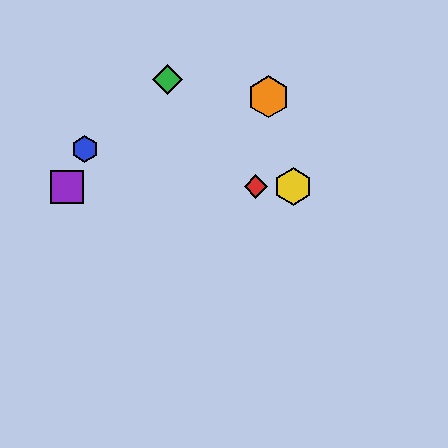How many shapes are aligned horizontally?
3 shapes (the red diamond, the yellow hexagon, the purple square) are aligned horizontally.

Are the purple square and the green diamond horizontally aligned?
No, the purple square is at y≈187 and the green diamond is at y≈80.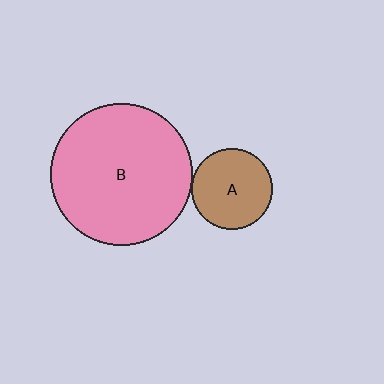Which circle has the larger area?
Circle B (pink).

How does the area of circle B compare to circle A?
Approximately 3.1 times.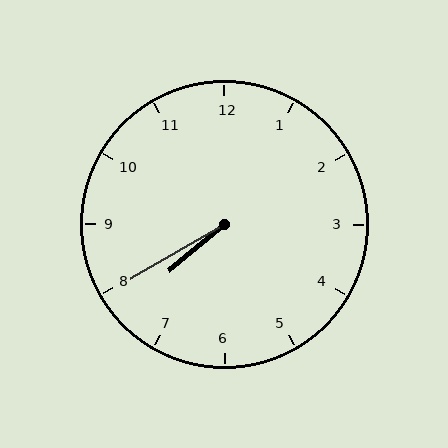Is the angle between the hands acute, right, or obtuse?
It is acute.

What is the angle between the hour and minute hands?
Approximately 10 degrees.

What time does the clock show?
7:40.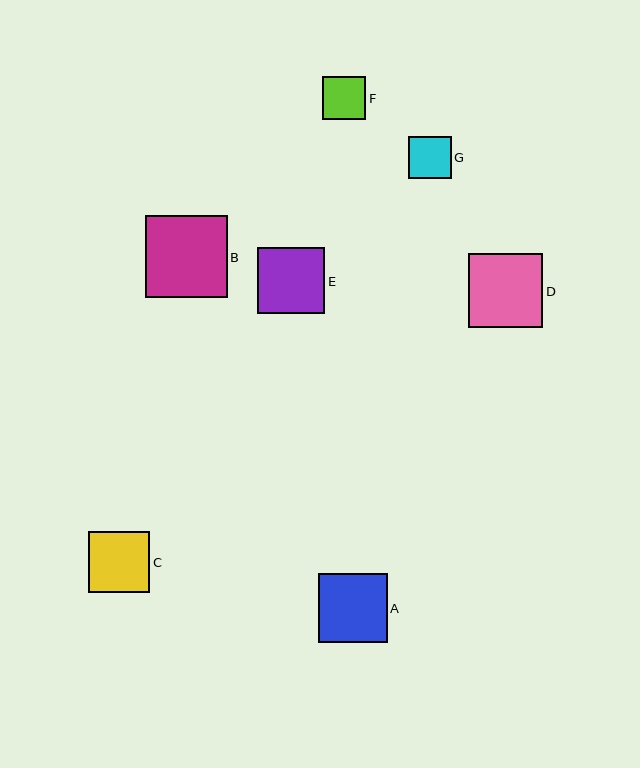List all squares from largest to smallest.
From largest to smallest: B, D, A, E, C, F, G.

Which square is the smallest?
Square G is the smallest with a size of approximately 42 pixels.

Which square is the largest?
Square B is the largest with a size of approximately 82 pixels.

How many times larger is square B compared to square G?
Square B is approximately 1.9 times the size of square G.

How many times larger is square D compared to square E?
Square D is approximately 1.1 times the size of square E.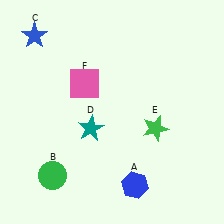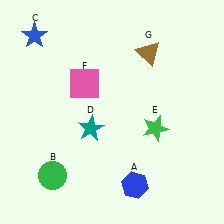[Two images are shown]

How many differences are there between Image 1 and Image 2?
There is 1 difference between the two images.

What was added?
A brown triangle (G) was added in Image 2.